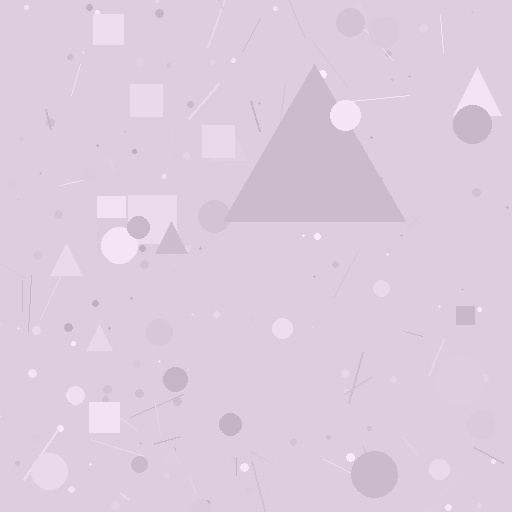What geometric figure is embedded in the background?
A triangle is embedded in the background.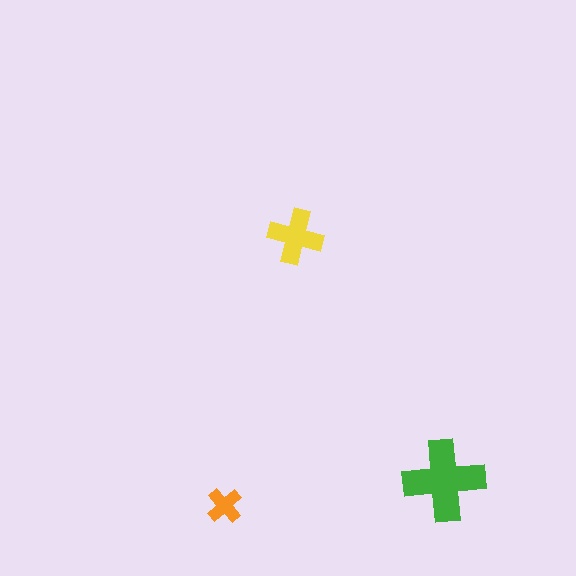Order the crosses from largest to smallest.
the green one, the yellow one, the orange one.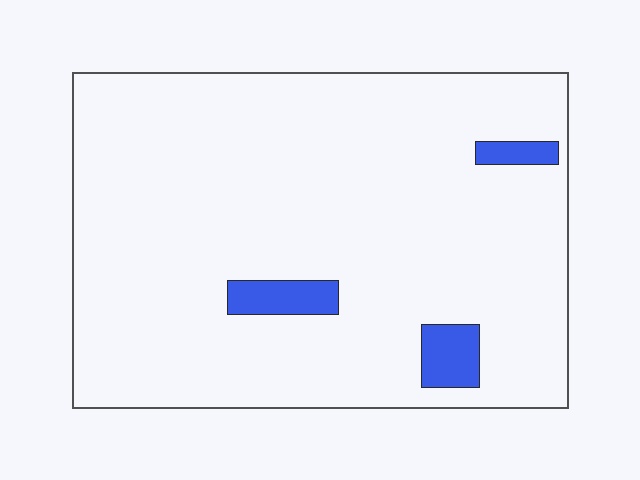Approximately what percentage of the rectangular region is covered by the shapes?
Approximately 5%.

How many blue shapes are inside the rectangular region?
3.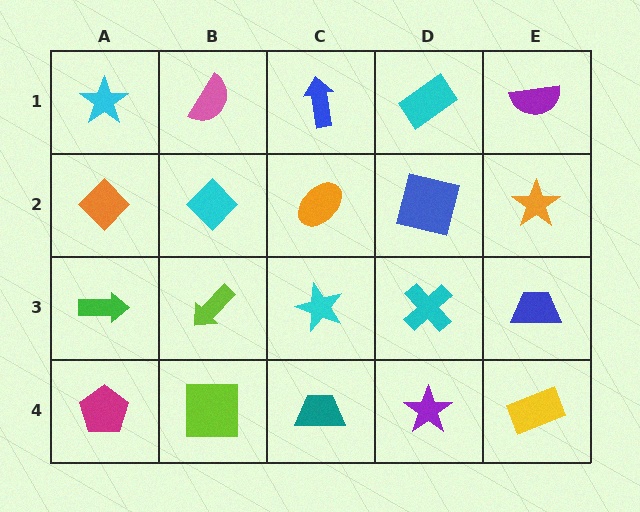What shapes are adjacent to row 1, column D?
A blue square (row 2, column D), a blue arrow (row 1, column C), a purple semicircle (row 1, column E).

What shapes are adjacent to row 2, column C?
A blue arrow (row 1, column C), a cyan star (row 3, column C), a cyan diamond (row 2, column B), a blue square (row 2, column D).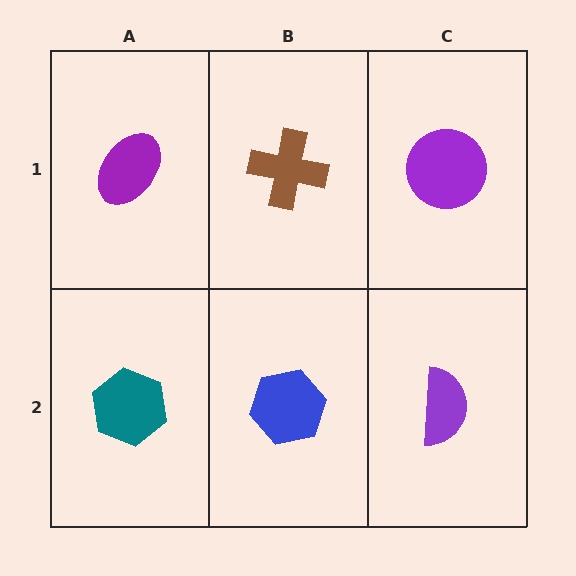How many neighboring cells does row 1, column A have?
2.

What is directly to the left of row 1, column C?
A brown cross.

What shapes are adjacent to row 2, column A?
A purple ellipse (row 1, column A), a blue hexagon (row 2, column B).